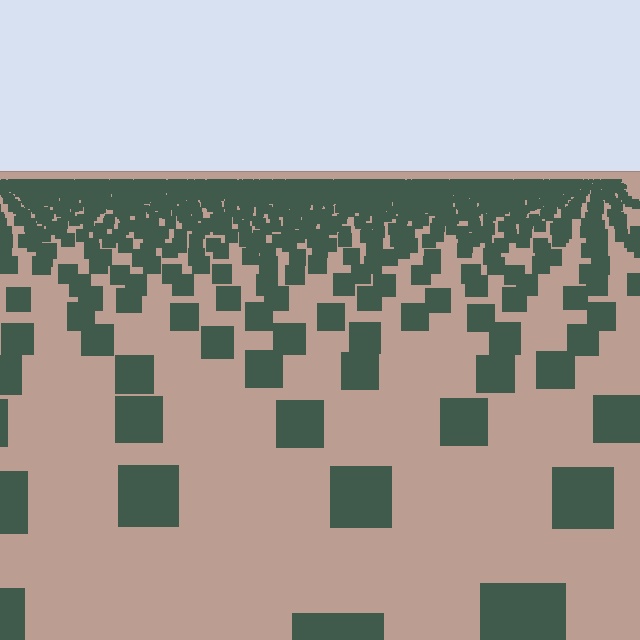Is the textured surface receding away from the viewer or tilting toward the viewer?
The surface is receding away from the viewer. Texture elements get smaller and denser toward the top.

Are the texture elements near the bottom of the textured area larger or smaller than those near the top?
Larger. Near the bottom, elements are closer to the viewer and appear at a bigger on-screen size.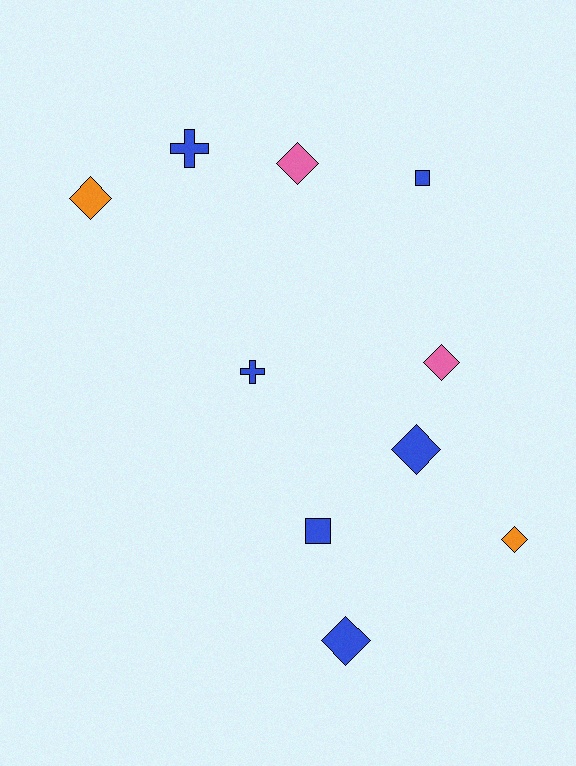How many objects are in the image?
There are 10 objects.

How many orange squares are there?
There are no orange squares.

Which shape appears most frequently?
Diamond, with 6 objects.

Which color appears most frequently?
Blue, with 6 objects.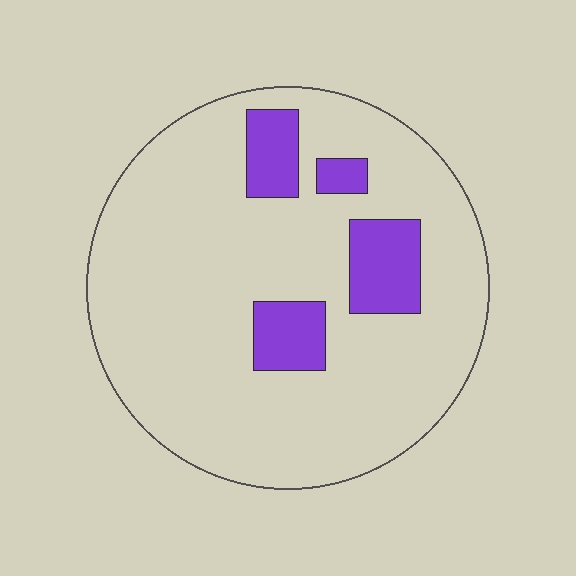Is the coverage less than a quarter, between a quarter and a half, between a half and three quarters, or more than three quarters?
Less than a quarter.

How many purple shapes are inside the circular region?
4.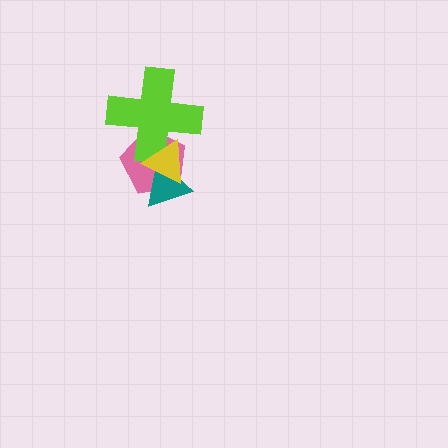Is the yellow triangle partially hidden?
No, no other shape covers it.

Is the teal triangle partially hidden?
Yes, it is partially covered by another shape.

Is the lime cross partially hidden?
Yes, it is partially covered by another shape.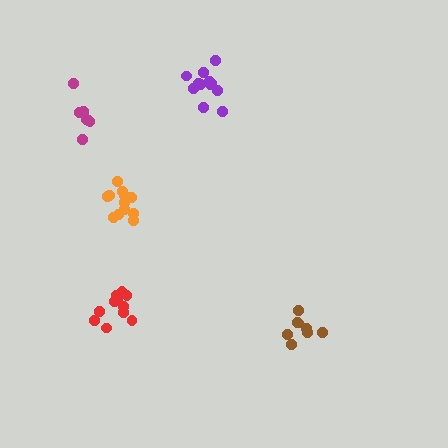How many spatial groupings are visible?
There are 5 spatial groupings.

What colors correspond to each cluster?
The clusters are colored: purple, orange, brown, magenta, red.